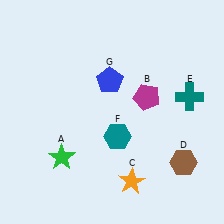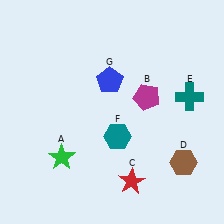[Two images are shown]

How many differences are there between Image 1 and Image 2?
There is 1 difference between the two images.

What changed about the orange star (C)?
In Image 1, C is orange. In Image 2, it changed to red.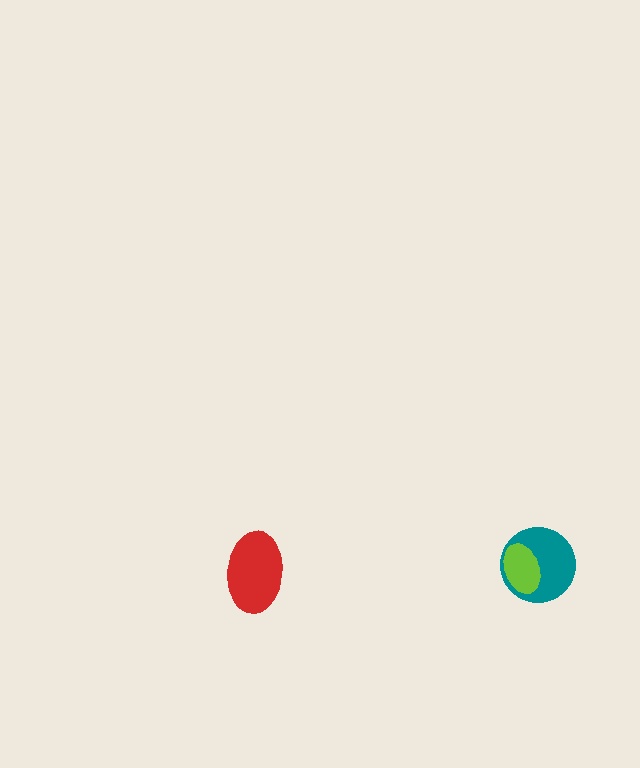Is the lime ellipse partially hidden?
No, no other shape covers it.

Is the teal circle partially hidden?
Yes, it is partially covered by another shape.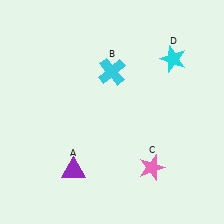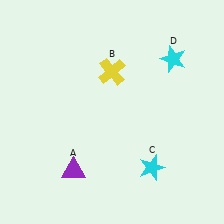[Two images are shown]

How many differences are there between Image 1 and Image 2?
There are 2 differences between the two images.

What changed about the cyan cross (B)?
In Image 1, B is cyan. In Image 2, it changed to yellow.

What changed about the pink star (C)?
In Image 1, C is pink. In Image 2, it changed to cyan.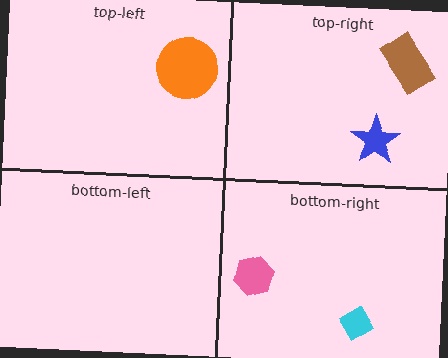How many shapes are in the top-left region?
1.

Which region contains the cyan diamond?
The bottom-right region.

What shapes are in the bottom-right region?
The cyan diamond, the pink hexagon.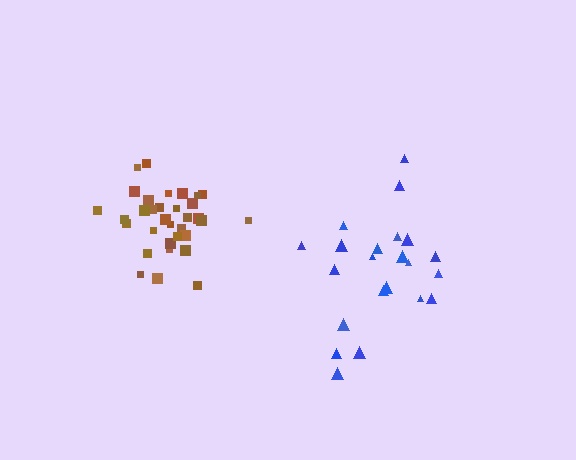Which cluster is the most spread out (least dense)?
Blue.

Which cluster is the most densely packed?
Brown.